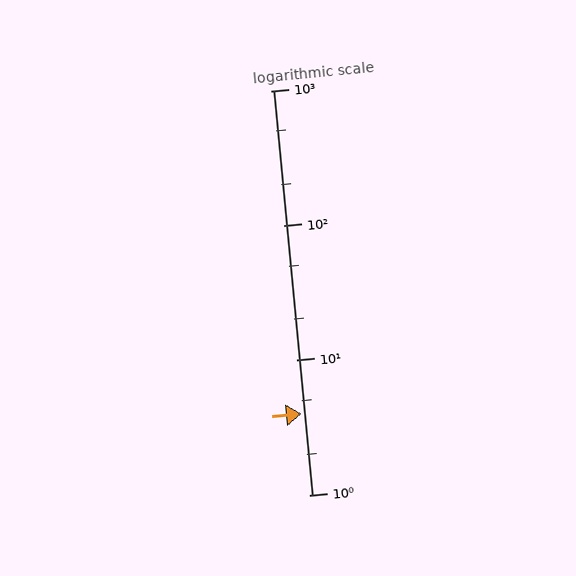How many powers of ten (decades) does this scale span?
The scale spans 3 decades, from 1 to 1000.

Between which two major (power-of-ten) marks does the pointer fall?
The pointer is between 1 and 10.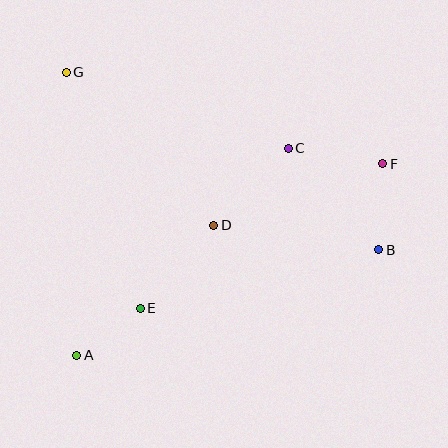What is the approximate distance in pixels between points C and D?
The distance between C and D is approximately 107 pixels.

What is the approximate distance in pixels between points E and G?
The distance between E and G is approximately 247 pixels.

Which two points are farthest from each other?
Points A and F are farthest from each other.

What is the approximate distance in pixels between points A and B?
The distance between A and B is approximately 320 pixels.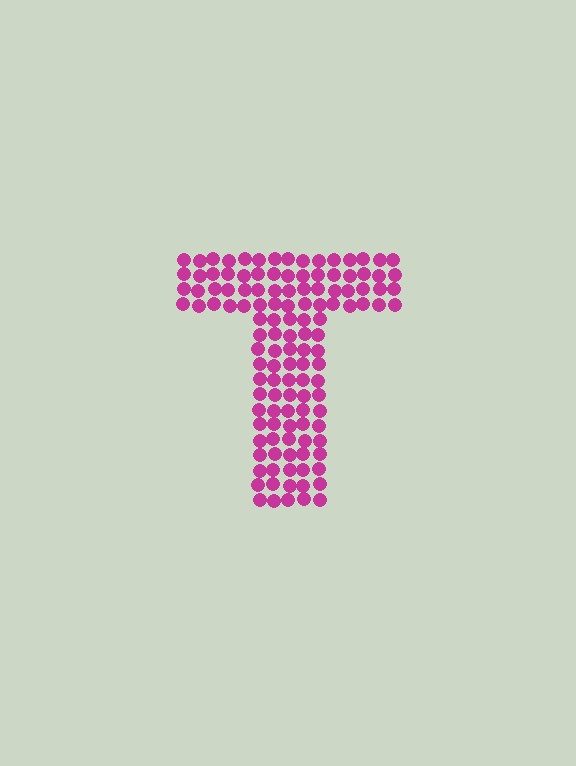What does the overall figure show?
The overall figure shows the letter T.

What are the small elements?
The small elements are circles.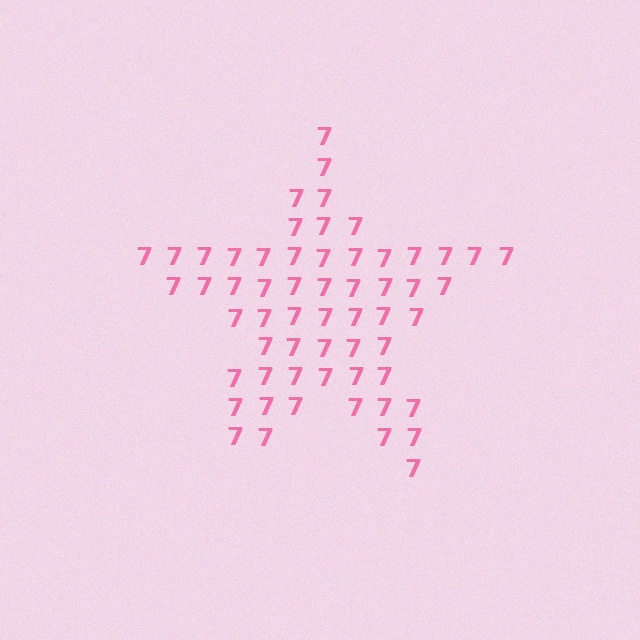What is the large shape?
The large shape is a star.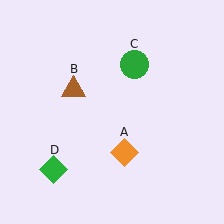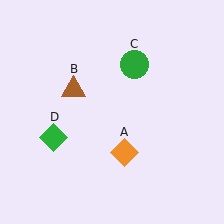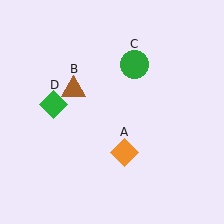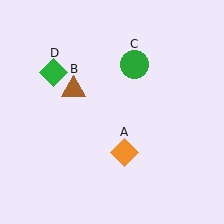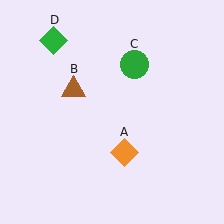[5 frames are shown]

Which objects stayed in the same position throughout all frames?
Orange diamond (object A) and brown triangle (object B) and green circle (object C) remained stationary.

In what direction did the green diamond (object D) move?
The green diamond (object D) moved up.